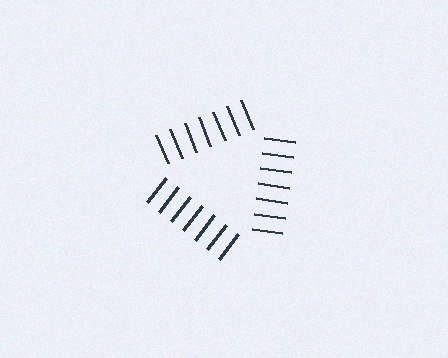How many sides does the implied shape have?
3 sides — the line-ends trace a triangle.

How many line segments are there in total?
21 — 7 along each of the 3 edges.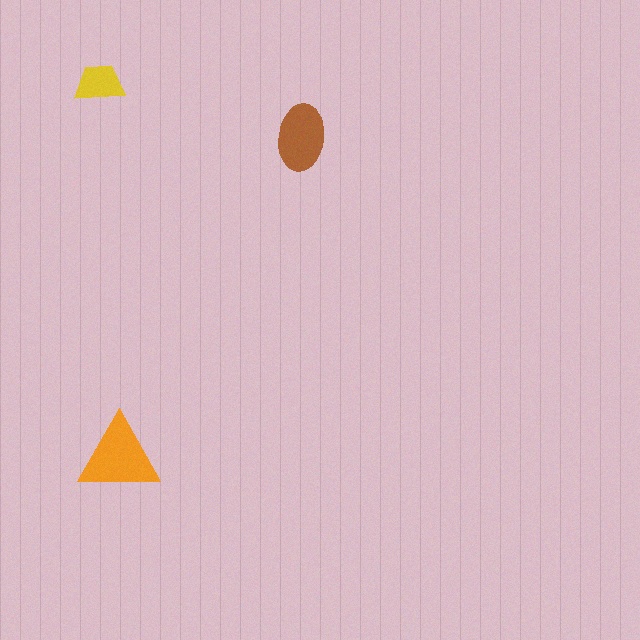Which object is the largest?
The orange triangle.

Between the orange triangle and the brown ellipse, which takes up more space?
The orange triangle.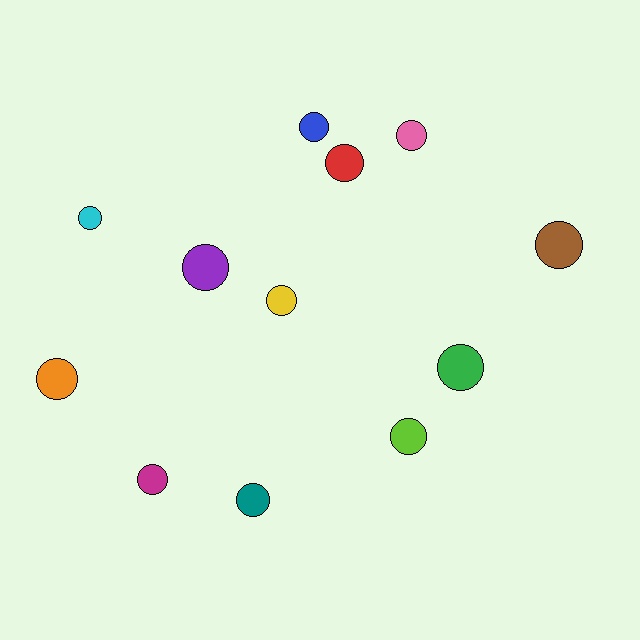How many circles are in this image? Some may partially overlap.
There are 12 circles.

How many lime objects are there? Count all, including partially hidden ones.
There is 1 lime object.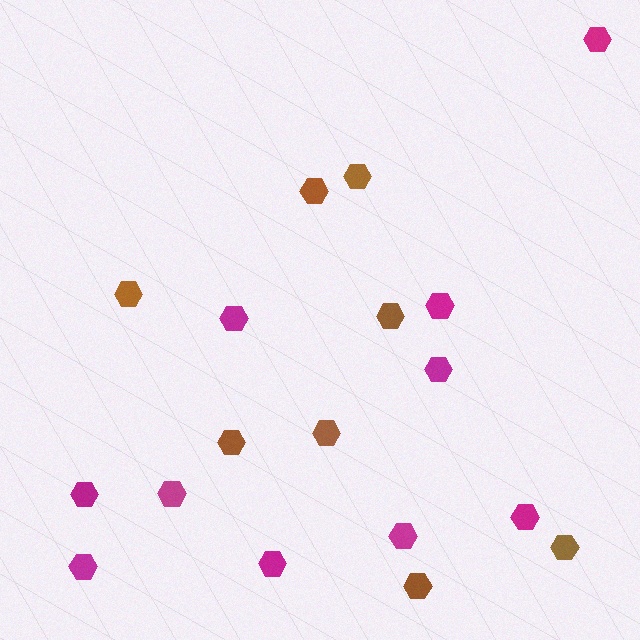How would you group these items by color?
There are 2 groups: one group of brown hexagons (8) and one group of magenta hexagons (10).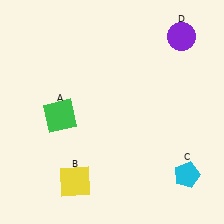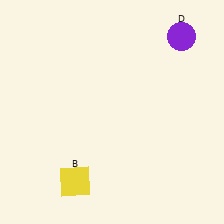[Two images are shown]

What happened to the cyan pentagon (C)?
The cyan pentagon (C) was removed in Image 2. It was in the bottom-right area of Image 1.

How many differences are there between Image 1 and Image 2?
There are 2 differences between the two images.